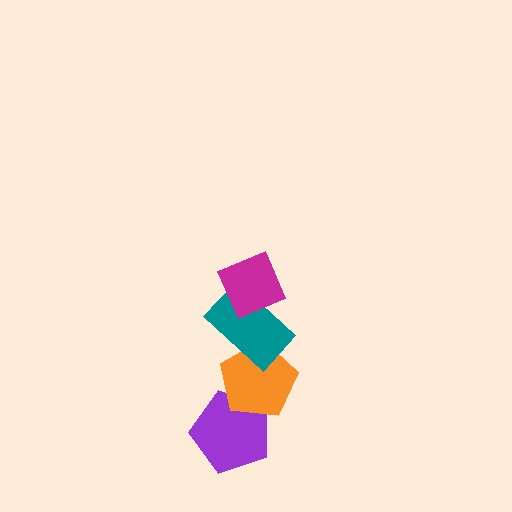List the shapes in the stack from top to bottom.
From top to bottom: the magenta diamond, the teal rectangle, the orange pentagon, the purple pentagon.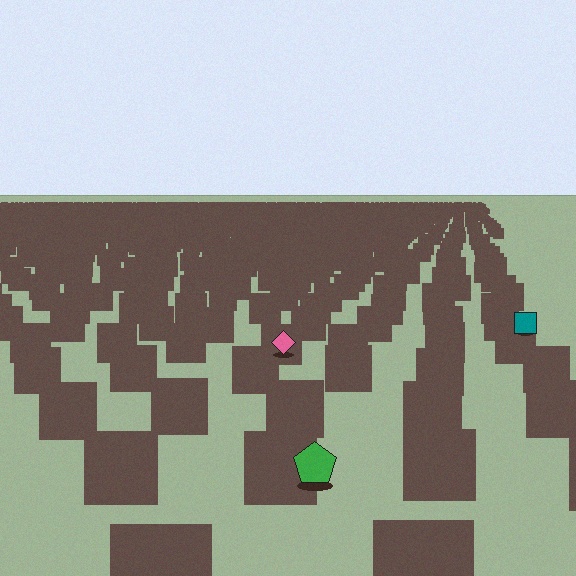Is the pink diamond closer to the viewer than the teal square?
Yes. The pink diamond is closer — you can tell from the texture gradient: the ground texture is coarser near it.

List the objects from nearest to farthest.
From nearest to farthest: the green pentagon, the pink diamond, the teal square.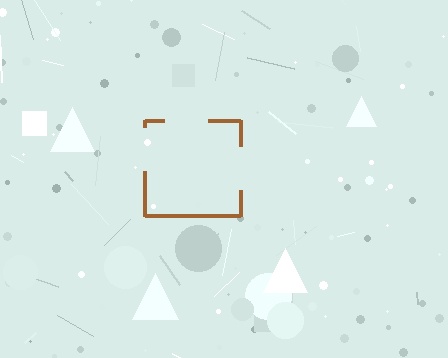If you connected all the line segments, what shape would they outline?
They would outline a square.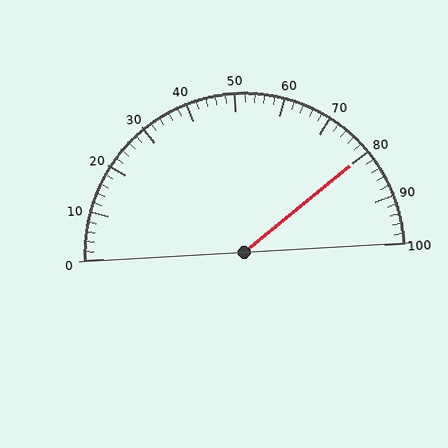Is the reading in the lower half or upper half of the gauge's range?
The reading is in the upper half of the range (0 to 100).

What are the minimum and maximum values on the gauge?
The gauge ranges from 0 to 100.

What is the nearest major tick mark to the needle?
The nearest major tick mark is 80.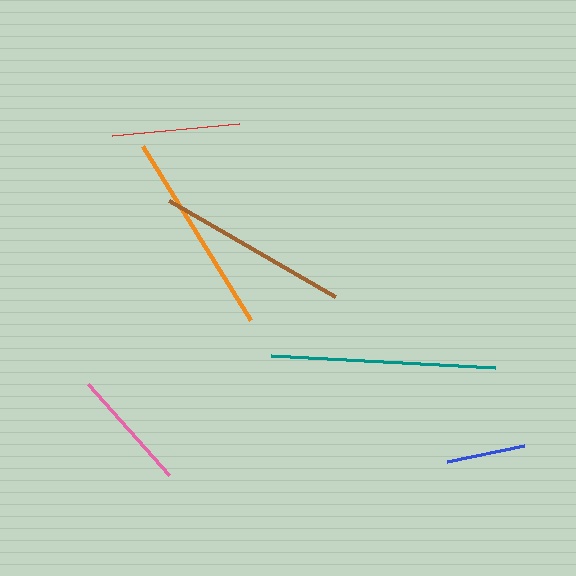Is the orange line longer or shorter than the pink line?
The orange line is longer than the pink line.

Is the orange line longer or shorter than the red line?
The orange line is longer than the red line.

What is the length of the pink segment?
The pink segment is approximately 122 pixels long.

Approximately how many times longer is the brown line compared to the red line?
The brown line is approximately 1.5 times the length of the red line.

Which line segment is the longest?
The teal line is the longest at approximately 224 pixels.